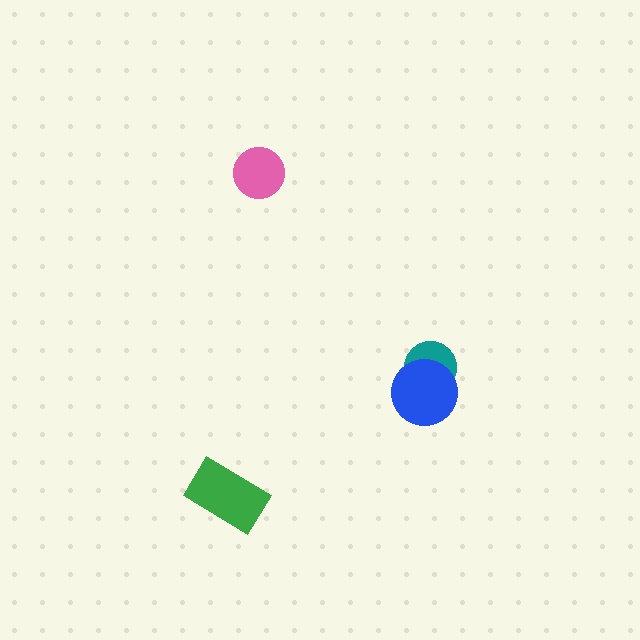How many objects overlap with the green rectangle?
0 objects overlap with the green rectangle.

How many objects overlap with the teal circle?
1 object overlaps with the teal circle.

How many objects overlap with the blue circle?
1 object overlaps with the blue circle.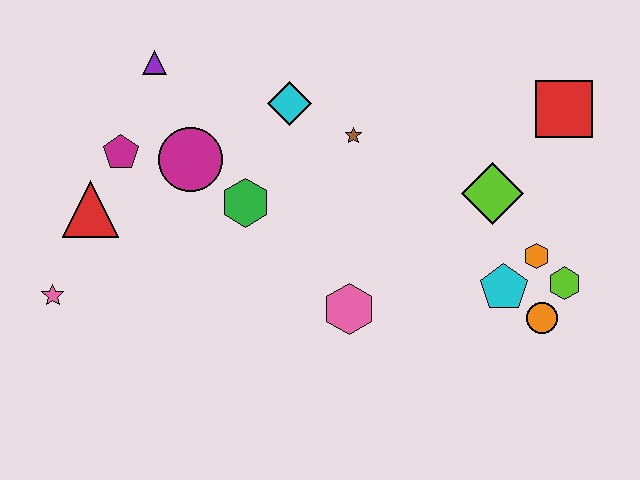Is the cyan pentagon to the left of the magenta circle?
No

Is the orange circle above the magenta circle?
No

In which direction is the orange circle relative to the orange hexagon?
The orange circle is below the orange hexagon.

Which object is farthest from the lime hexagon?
The pink star is farthest from the lime hexagon.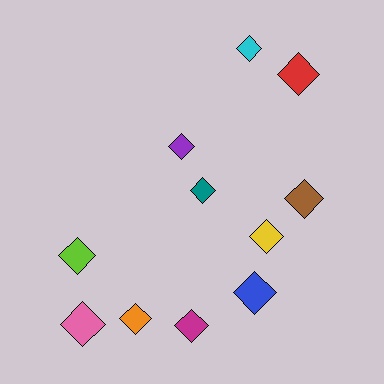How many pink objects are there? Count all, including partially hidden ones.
There is 1 pink object.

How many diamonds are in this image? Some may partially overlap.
There are 11 diamonds.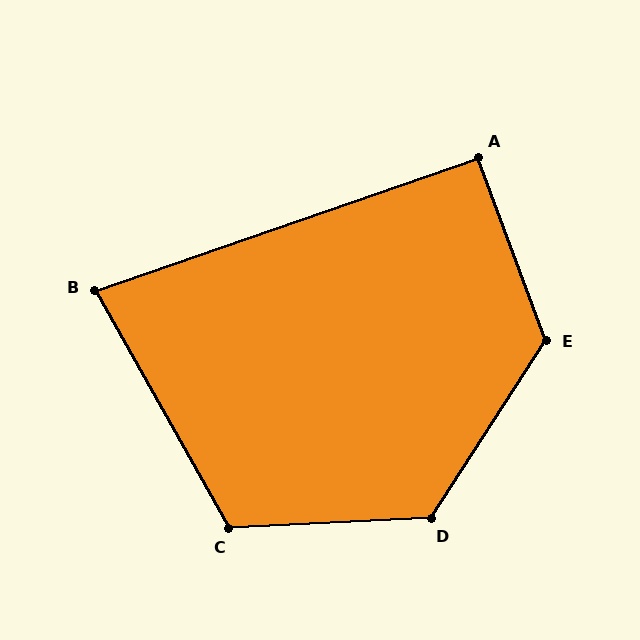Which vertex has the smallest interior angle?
B, at approximately 80 degrees.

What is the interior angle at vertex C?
Approximately 117 degrees (obtuse).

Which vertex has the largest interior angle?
E, at approximately 127 degrees.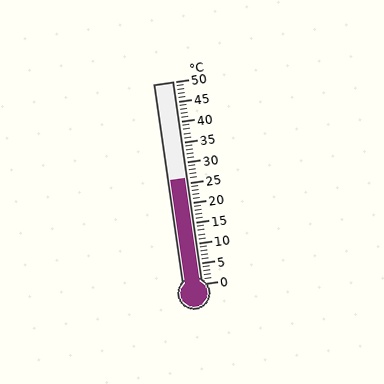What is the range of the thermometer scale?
The thermometer scale ranges from 0°C to 50°C.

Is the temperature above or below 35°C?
The temperature is below 35°C.